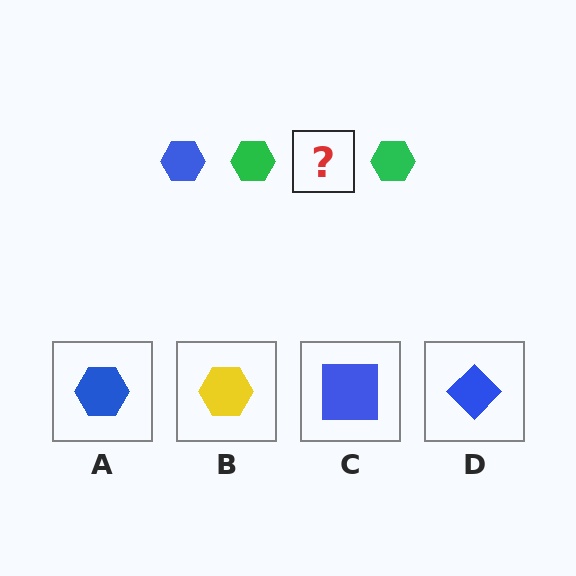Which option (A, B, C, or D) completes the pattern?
A.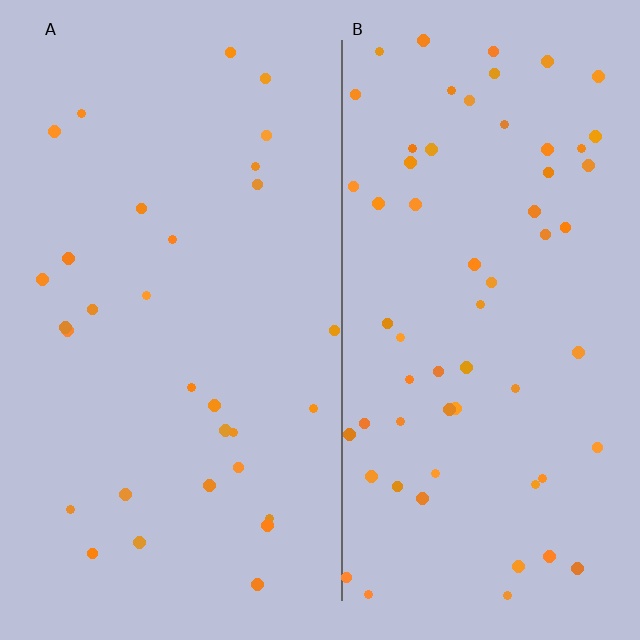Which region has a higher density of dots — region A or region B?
B (the right).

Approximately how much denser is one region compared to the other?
Approximately 2.1× — region B over region A.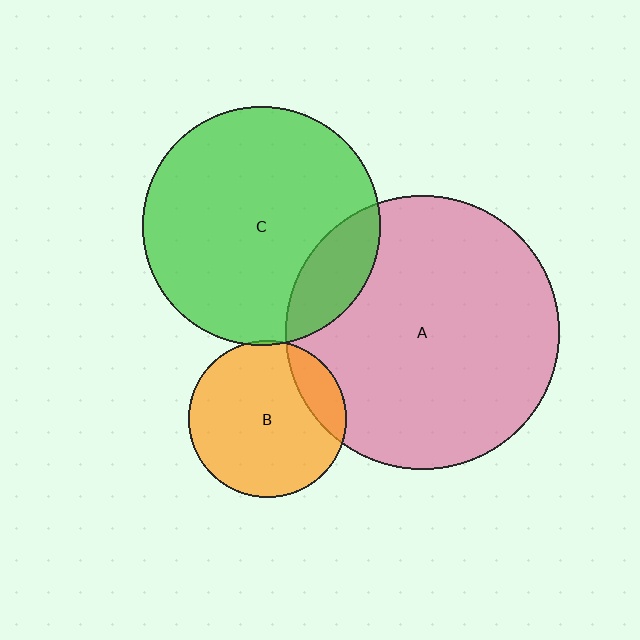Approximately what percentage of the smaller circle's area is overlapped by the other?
Approximately 15%.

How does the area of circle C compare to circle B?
Approximately 2.3 times.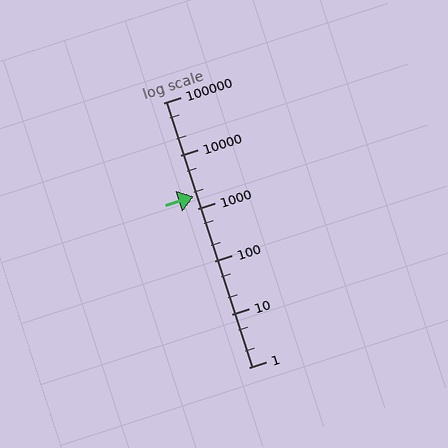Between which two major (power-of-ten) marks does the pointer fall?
The pointer is between 1000 and 10000.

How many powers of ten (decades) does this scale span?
The scale spans 5 decades, from 1 to 100000.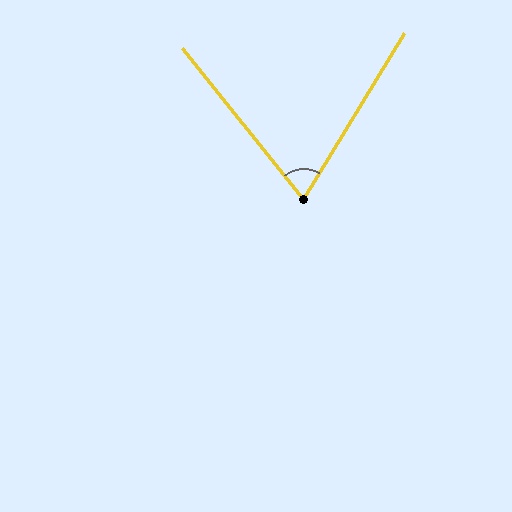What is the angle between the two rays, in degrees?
Approximately 70 degrees.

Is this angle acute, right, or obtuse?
It is acute.